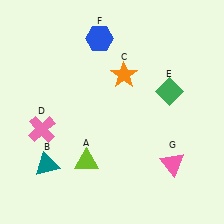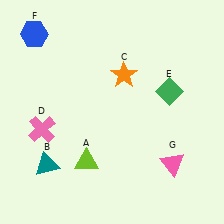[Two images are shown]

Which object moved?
The blue hexagon (F) moved left.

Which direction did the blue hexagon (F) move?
The blue hexagon (F) moved left.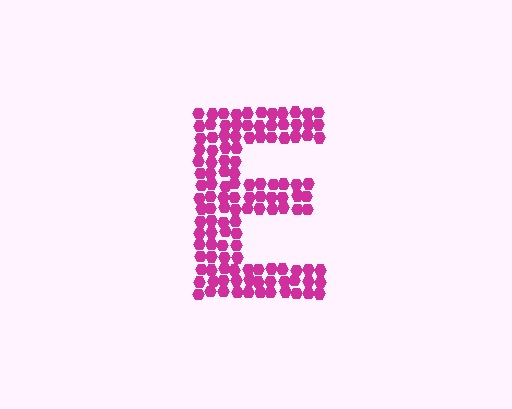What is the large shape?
The large shape is the letter E.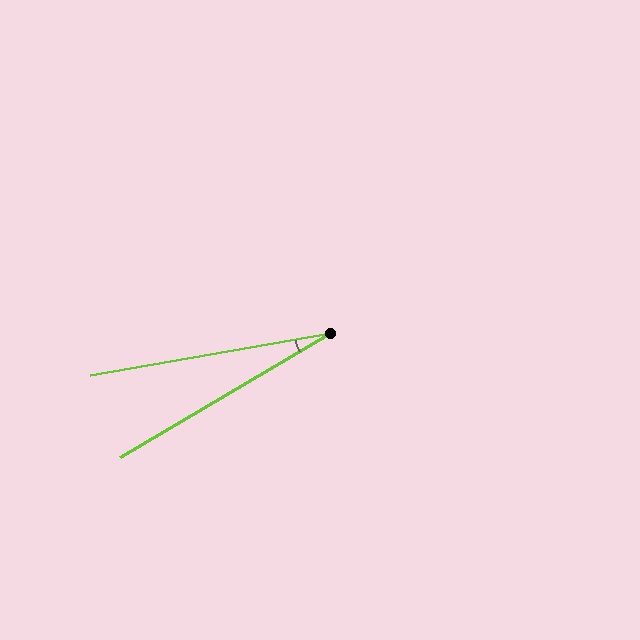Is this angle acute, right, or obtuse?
It is acute.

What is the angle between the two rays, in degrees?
Approximately 21 degrees.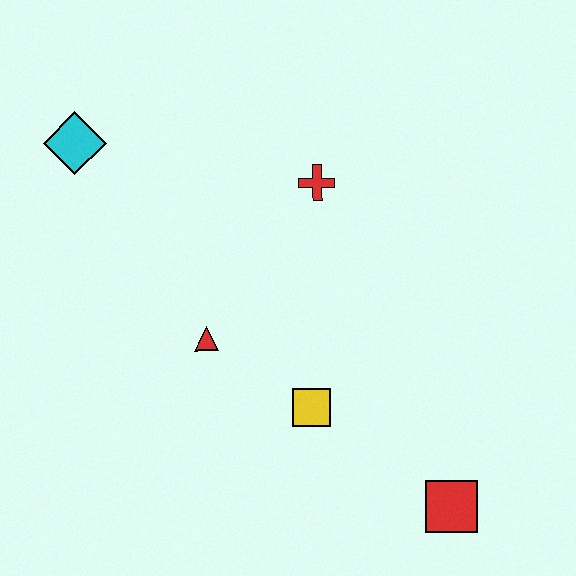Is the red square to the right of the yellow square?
Yes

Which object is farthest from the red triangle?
The red square is farthest from the red triangle.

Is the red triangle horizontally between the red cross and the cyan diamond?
Yes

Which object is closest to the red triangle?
The yellow square is closest to the red triangle.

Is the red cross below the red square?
No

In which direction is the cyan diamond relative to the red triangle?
The cyan diamond is above the red triangle.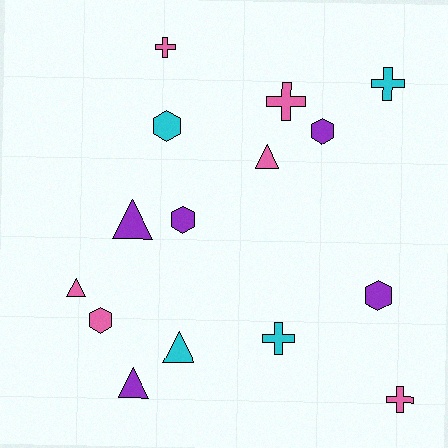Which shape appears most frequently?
Cross, with 5 objects.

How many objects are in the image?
There are 15 objects.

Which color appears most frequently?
Pink, with 6 objects.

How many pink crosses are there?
There are 3 pink crosses.